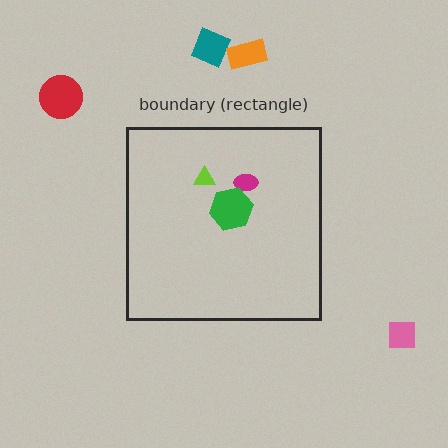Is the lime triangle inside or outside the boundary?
Inside.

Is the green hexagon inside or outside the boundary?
Inside.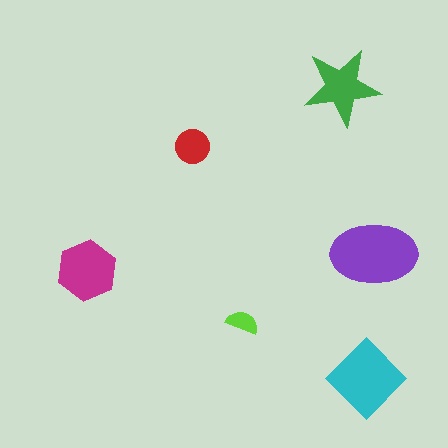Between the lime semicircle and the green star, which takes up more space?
The green star.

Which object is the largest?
The purple ellipse.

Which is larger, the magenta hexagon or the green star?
The magenta hexagon.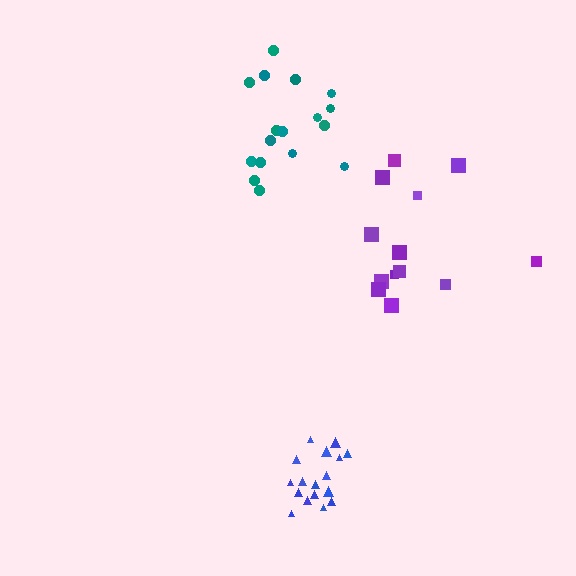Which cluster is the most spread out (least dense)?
Purple.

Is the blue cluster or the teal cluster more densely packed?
Blue.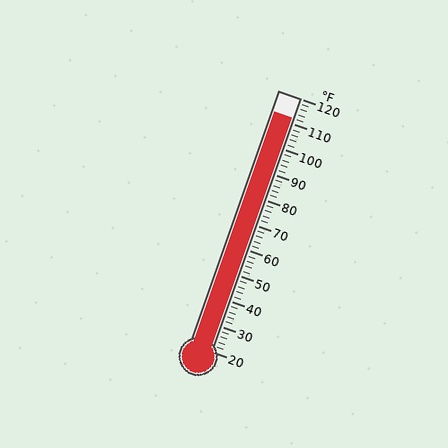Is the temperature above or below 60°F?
The temperature is above 60°F.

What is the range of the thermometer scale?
The thermometer scale ranges from 20°F to 120°F.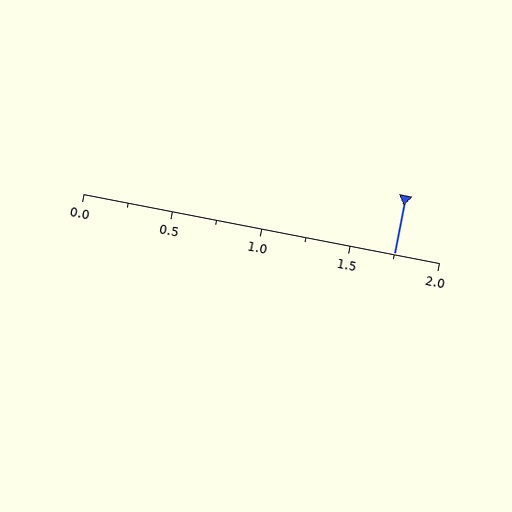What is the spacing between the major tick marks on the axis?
The major ticks are spaced 0.5 apart.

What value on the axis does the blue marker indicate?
The marker indicates approximately 1.75.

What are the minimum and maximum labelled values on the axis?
The axis runs from 0.0 to 2.0.